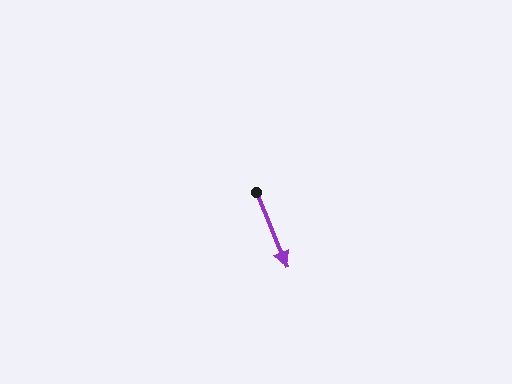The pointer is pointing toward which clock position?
Roughly 5 o'clock.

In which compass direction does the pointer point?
South.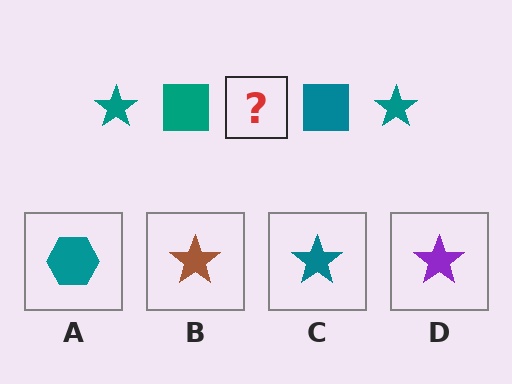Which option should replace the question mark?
Option C.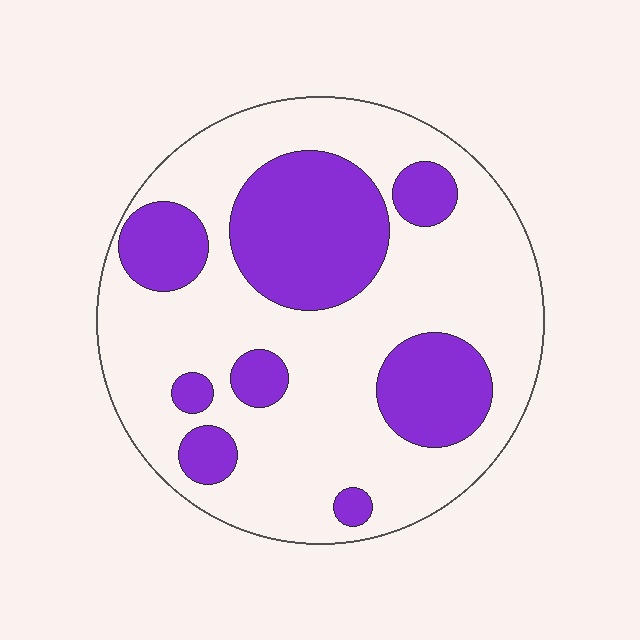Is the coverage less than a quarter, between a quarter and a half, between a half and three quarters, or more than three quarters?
Between a quarter and a half.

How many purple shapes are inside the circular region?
8.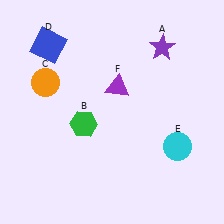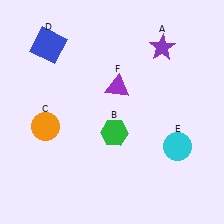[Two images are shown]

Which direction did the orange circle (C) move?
The orange circle (C) moved down.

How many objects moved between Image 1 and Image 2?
2 objects moved between the two images.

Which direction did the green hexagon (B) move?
The green hexagon (B) moved right.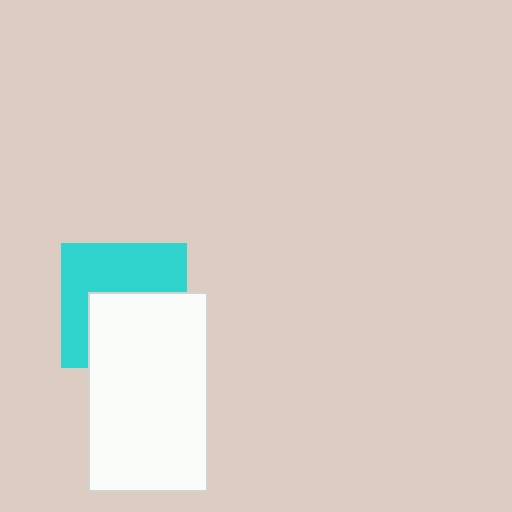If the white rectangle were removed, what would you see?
You would see the complete cyan square.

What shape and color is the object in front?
The object in front is a white rectangle.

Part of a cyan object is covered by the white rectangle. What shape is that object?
It is a square.